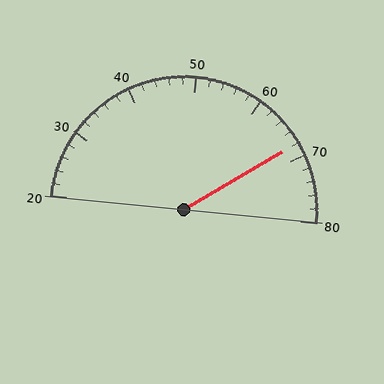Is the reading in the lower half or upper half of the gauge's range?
The reading is in the upper half of the range (20 to 80).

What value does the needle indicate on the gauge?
The needle indicates approximately 68.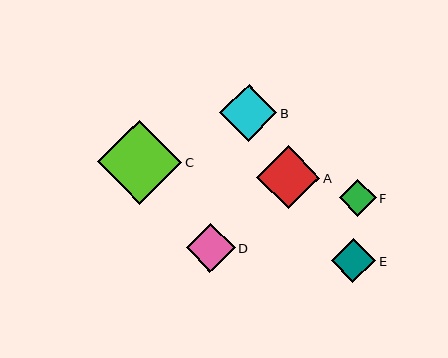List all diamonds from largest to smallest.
From largest to smallest: C, A, B, D, E, F.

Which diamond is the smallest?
Diamond F is the smallest with a size of approximately 37 pixels.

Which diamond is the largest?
Diamond C is the largest with a size of approximately 85 pixels.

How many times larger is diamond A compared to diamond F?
Diamond A is approximately 1.7 times the size of diamond F.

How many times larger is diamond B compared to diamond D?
Diamond B is approximately 1.2 times the size of diamond D.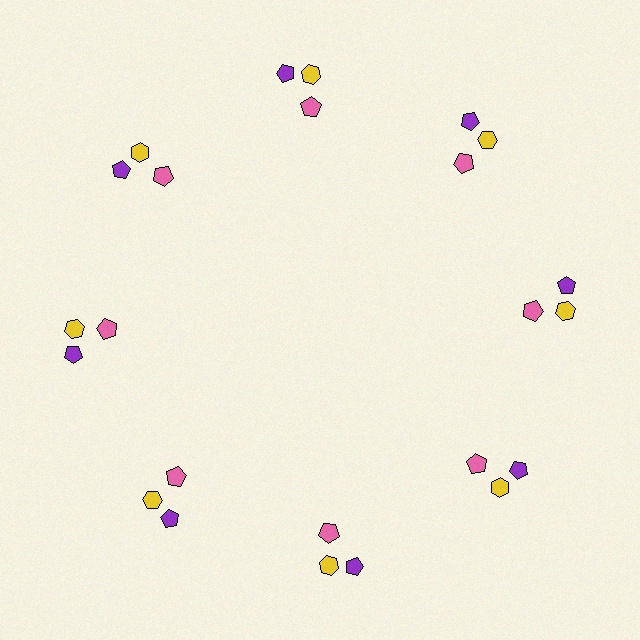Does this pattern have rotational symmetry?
Yes, this pattern has 8-fold rotational symmetry. It looks the same after rotating 45 degrees around the center.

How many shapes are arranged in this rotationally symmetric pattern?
There are 24 shapes, arranged in 8 groups of 3.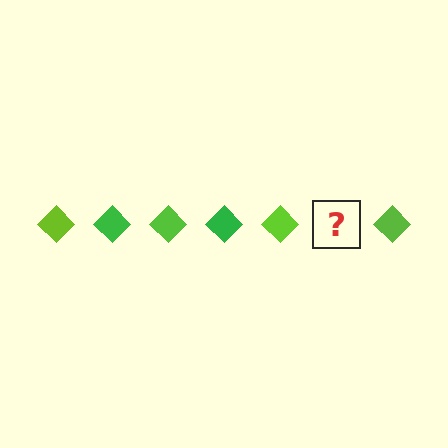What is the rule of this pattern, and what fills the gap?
The rule is that the pattern cycles through lime, green diamonds. The gap should be filled with a green diamond.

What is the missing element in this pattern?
The missing element is a green diamond.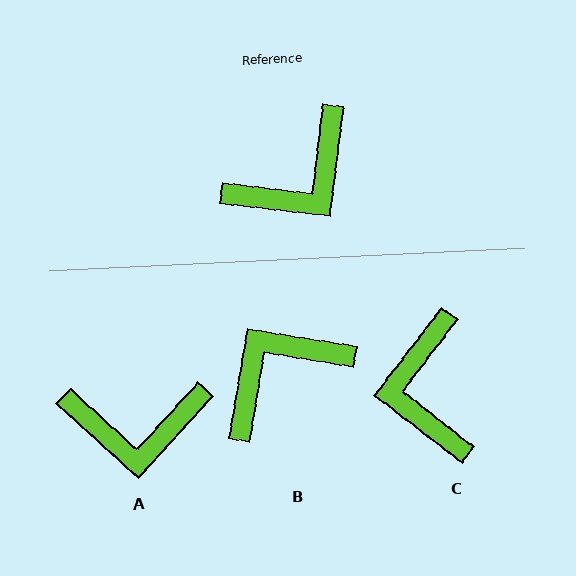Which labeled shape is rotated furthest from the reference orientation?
B, about 178 degrees away.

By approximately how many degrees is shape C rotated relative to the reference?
Approximately 120 degrees clockwise.